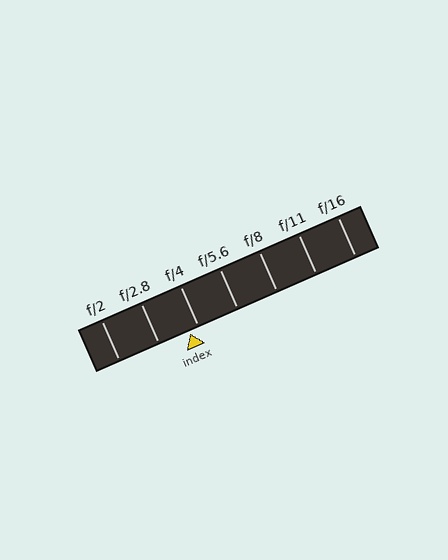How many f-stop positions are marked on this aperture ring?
There are 7 f-stop positions marked.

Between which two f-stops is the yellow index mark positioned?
The index mark is between f/2.8 and f/4.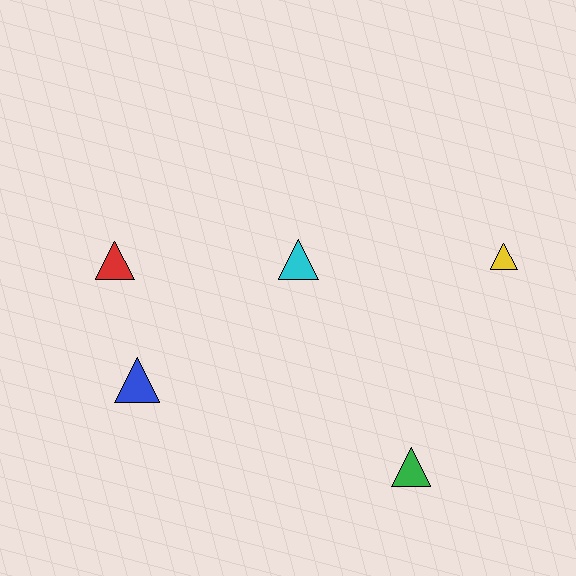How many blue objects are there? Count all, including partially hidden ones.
There is 1 blue object.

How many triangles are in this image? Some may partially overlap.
There are 5 triangles.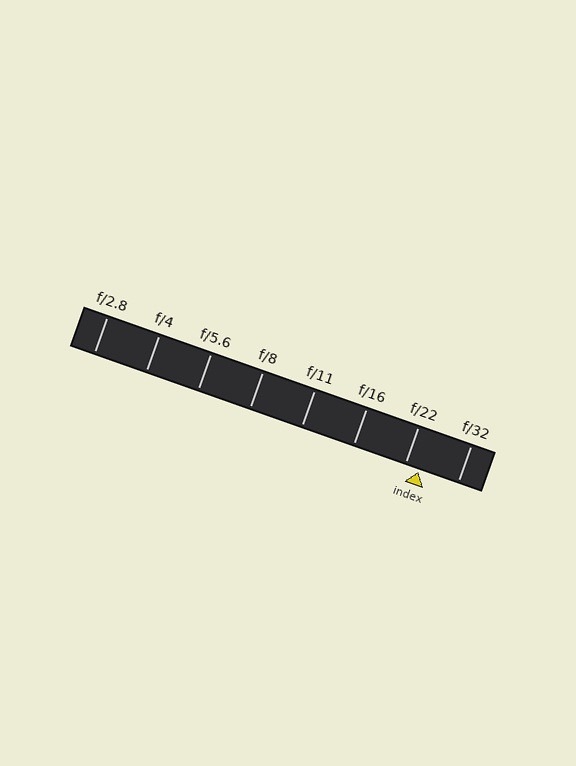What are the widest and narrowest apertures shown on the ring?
The widest aperture shown is f/2.8 and the narrowest is f/32.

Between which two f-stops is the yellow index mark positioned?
The index mark is between f/22 and f/32.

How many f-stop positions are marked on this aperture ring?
There are 8 f-stop positions marked.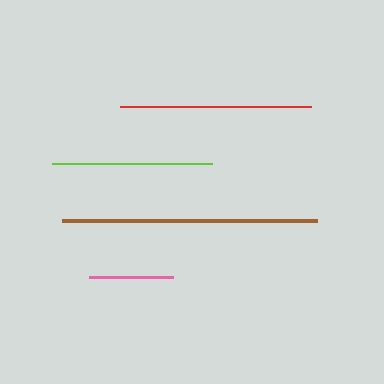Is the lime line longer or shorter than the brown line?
The brown line is longer than the lime line.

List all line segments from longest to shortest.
From longest to shortest: brown, red, lime, pink.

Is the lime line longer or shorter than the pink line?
The lime line is longer than the pink line.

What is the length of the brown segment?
The brown segment is approximately 255 pixels long.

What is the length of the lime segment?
The lime segment is approximately 160 pixels long.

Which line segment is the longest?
The brown line is the longest at approximately 255 pixels.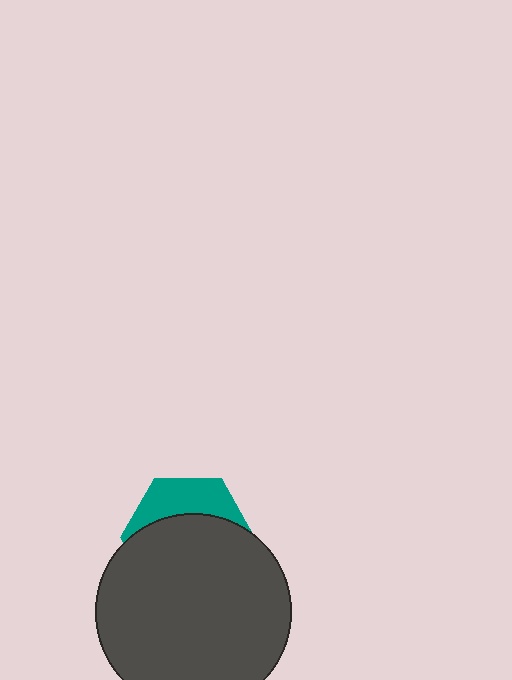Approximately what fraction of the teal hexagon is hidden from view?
Roughly 67% of the teal hexagon is hidden behind the dark gray circle.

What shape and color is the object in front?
The object in front is a dark gray circle.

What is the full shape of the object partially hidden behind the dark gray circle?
The partially hidden object is a teal hexagon.